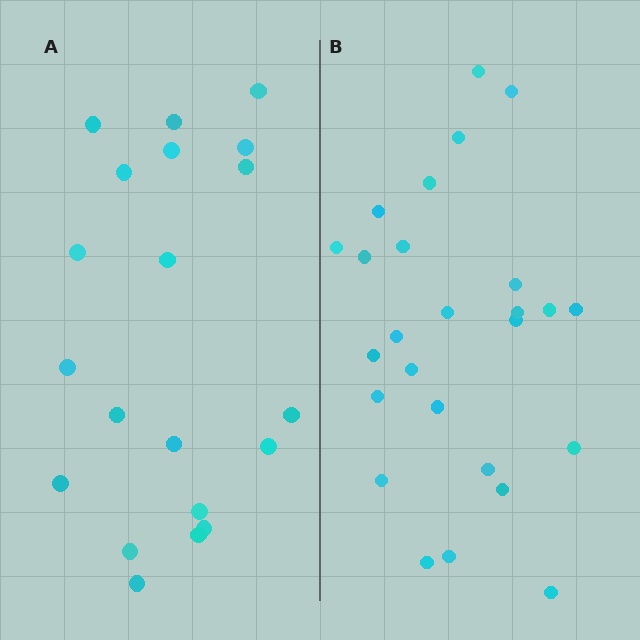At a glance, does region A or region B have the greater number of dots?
Region B (the right region) has more dots.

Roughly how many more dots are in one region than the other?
Region B has about 6 more dots than region A.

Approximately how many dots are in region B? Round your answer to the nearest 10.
About 30 dots. (The exact count is 26, which rounds to 30.)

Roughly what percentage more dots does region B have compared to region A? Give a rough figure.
About 30% more.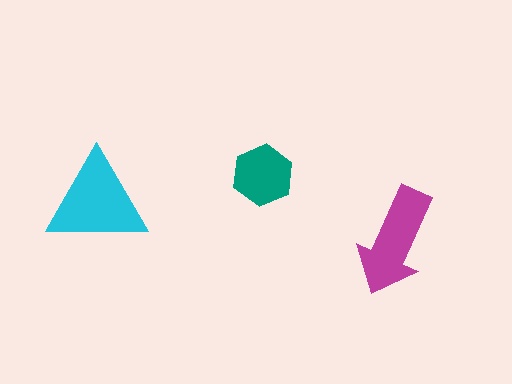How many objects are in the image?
There are 3 objects in the image.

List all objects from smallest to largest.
The teal hexagon, the magenta arrow, the cyan triangle.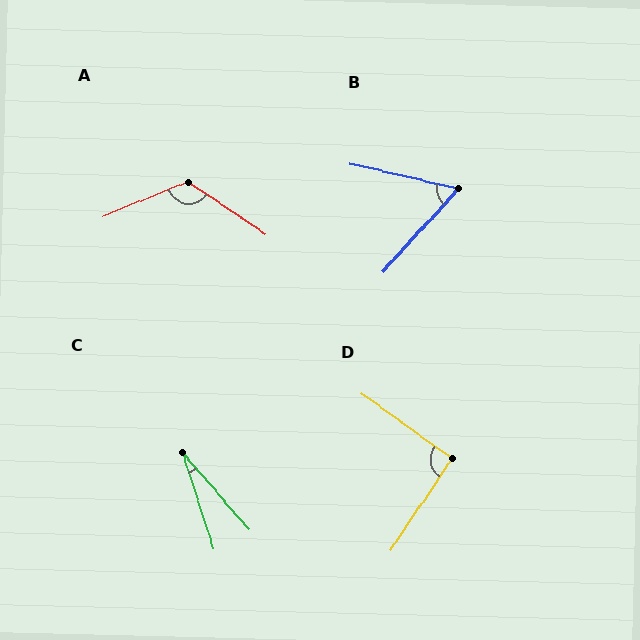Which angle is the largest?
A, at approximately 124 degrees.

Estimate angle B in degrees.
Approximately 61 degrees.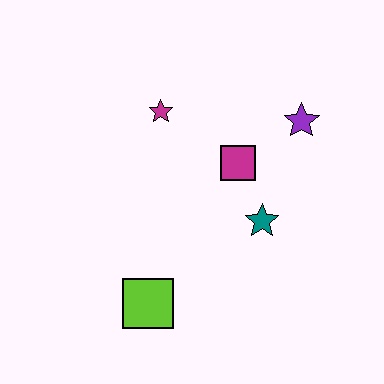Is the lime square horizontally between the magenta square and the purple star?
No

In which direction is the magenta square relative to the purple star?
The magenta square is to the left of the purple star.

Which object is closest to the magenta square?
The teal star is closest to the magenta square.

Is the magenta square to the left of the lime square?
No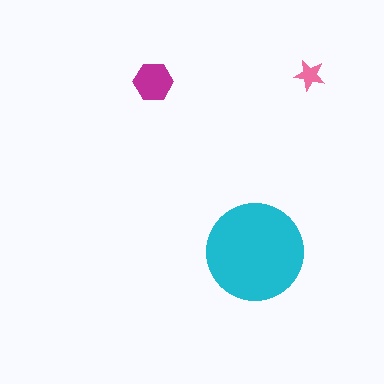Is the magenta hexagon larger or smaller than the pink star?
Larger.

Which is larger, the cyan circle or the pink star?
The cyan circle.